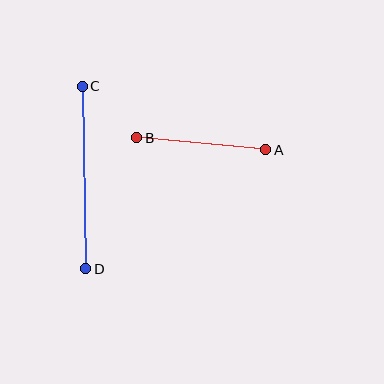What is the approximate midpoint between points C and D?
The midpoint is at approximately (84, 177) pixels.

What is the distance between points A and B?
The distance is approximately 129 pixels.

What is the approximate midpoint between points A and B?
The midpoint is at approximately (201, 144) pixels.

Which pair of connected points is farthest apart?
Points C and D are farthest apart.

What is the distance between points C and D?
The distance is approximately 182 pixels.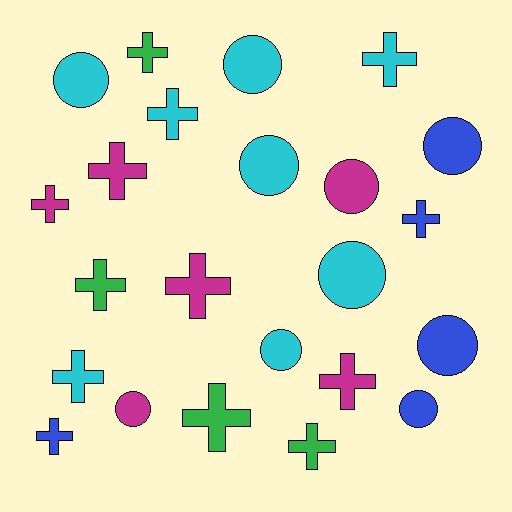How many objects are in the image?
There are 23 objects.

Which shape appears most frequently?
Cross, with 13 objects.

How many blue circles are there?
There are 3 blue circles.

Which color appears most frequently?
Cyan, with 8 objects.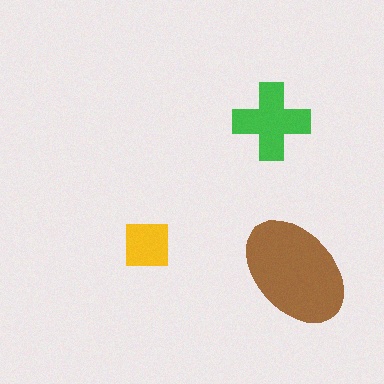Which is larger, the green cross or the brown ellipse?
The brown ellipse.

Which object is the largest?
The brown ellipse.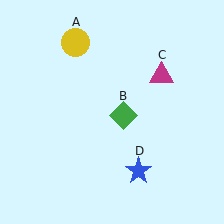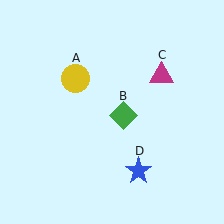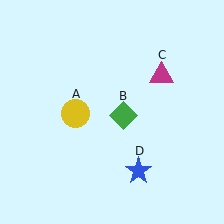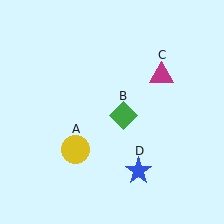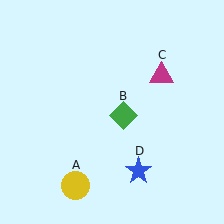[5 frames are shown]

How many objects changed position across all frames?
1 object changed position: yellow circle (object A).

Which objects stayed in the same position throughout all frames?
Green diamond (object B) and magenta triangle (object C) and blue star (object D) remained stationary.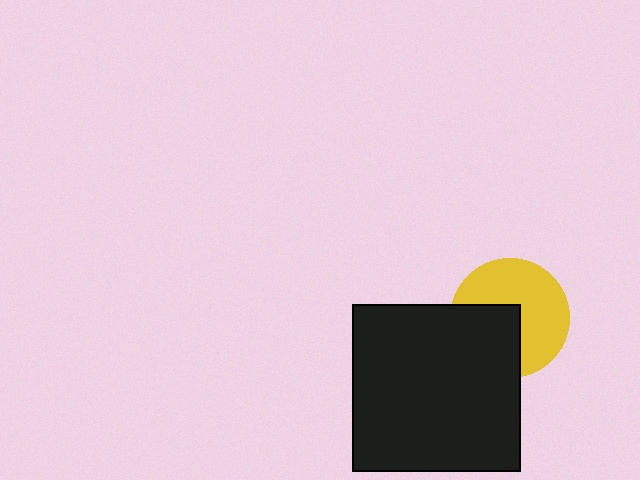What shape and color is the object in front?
The object in front is a black square.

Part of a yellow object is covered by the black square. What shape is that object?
It is a circle.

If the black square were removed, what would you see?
You would see the complete yellow circle.